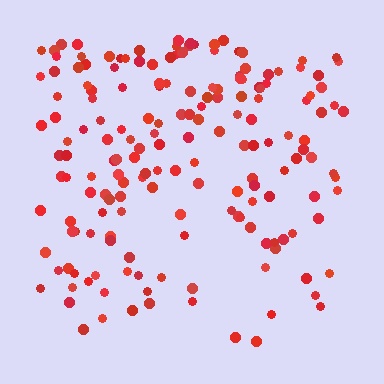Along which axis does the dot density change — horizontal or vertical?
Vertical.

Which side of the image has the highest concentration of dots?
The top.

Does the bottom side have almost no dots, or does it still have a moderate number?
Still a moderate number, just noticeably fewer than the top.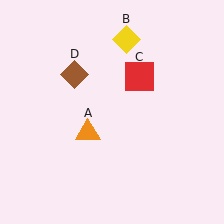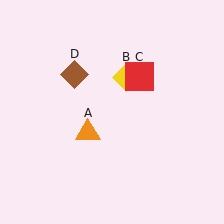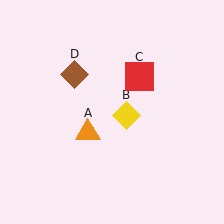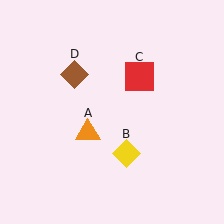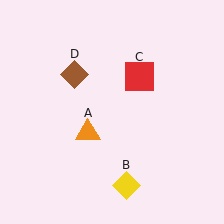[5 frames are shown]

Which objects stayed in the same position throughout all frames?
Orange triangle (object A) and red square (object C) and brown diamond (object D) remained stationary.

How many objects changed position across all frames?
1 object changed position: yellow diamond (object B).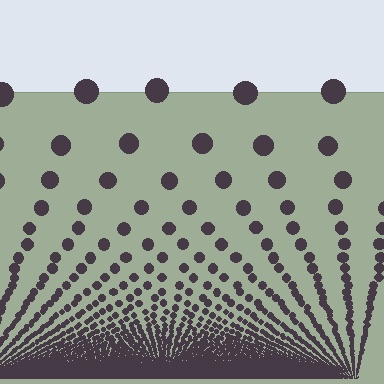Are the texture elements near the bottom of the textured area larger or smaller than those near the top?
Smaller. The gradient is inverted — elements near the bottom are smaller and denser.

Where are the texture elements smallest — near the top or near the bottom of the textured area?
Near the bottom.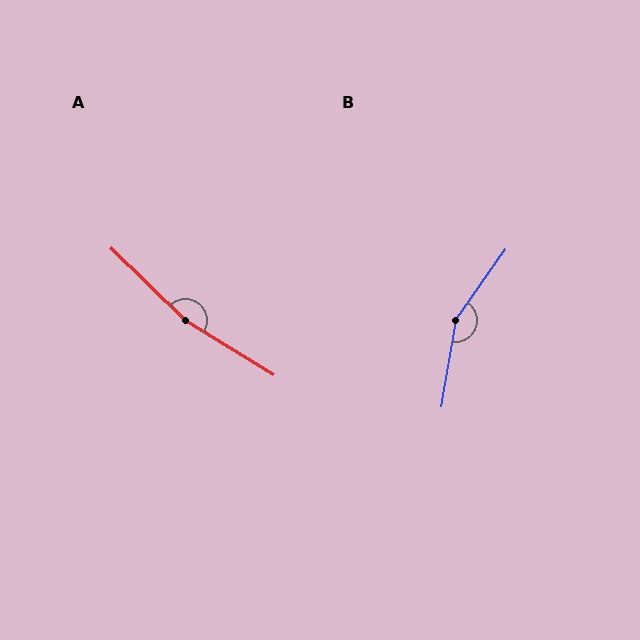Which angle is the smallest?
B, at approximately 155 degrees.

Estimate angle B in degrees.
Approximately 155 degrees.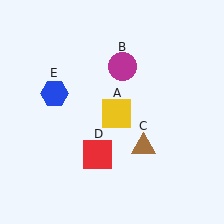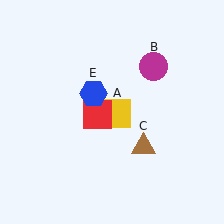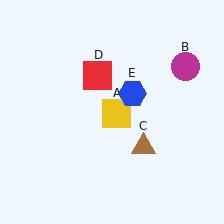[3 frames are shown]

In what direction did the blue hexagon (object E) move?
The blue hexagon (object E) moved right.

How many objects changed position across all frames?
3 objects changed position: magenta circle (object B), red square (object D), blue hexagon (object E).